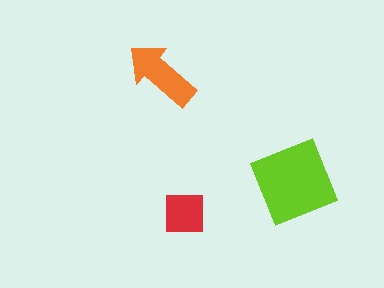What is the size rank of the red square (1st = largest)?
3rd.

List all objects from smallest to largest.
The red square, the orange arrow, the lime diamond.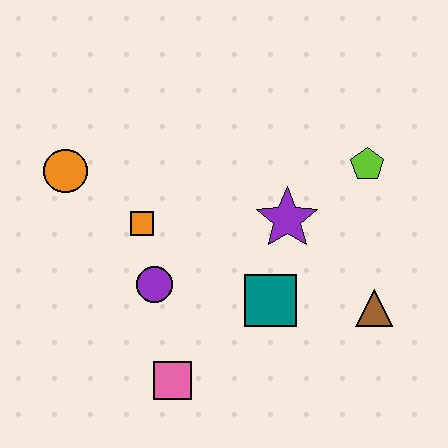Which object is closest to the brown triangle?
The teal square is closest to the brown triangle.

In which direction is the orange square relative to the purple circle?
The orange square is above the purple circle.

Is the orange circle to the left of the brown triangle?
Yes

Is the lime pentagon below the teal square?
No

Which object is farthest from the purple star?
The orange circle is farthest from the purple star.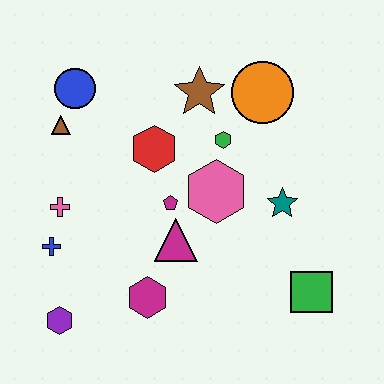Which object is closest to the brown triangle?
The blue circle is closest to the brown triangle.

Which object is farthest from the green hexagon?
The purple hexagon is farthest from the green hexagon.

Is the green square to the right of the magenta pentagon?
Yes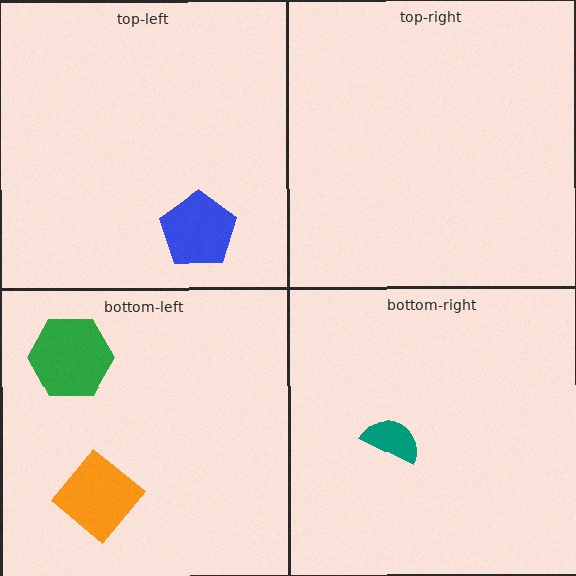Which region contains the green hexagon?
The bottom-left region.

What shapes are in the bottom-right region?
The teal semicircle.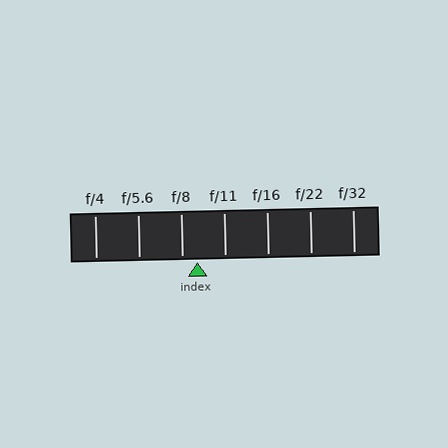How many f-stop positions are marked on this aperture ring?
There are 7 f-stop positions marked.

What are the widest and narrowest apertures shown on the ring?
The widest aperture shown is f/4 and the narrowest is f/32.